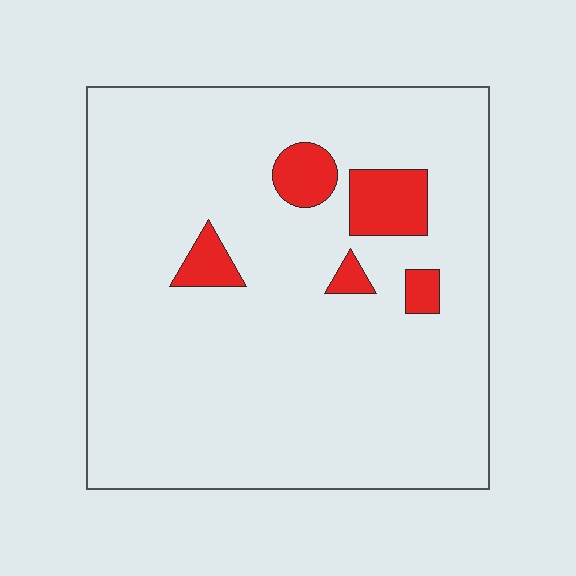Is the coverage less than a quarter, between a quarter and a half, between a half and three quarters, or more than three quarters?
Less than a quarter.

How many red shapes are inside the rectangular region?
5.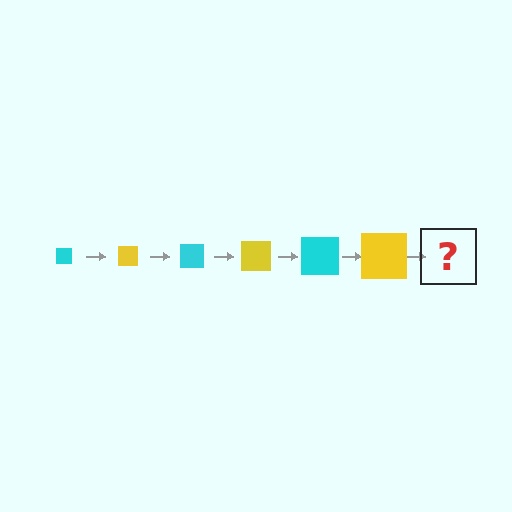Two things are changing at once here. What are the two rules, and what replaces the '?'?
The two rules are that the square grows larger each step and the color cycles through cyan and yellow. The '?' should be a cyan square, larger than the previous one.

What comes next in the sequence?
The next element should be a cyan square, larger than the previous one.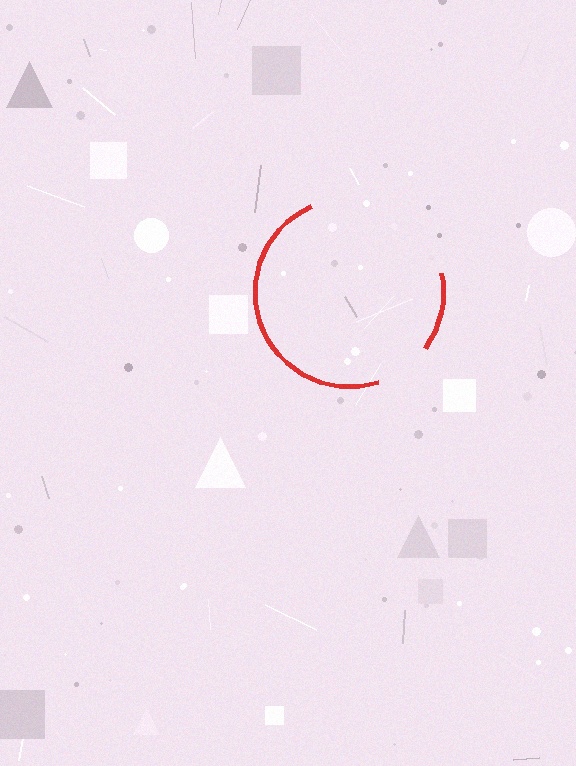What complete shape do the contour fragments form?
The contour fragments form a circle.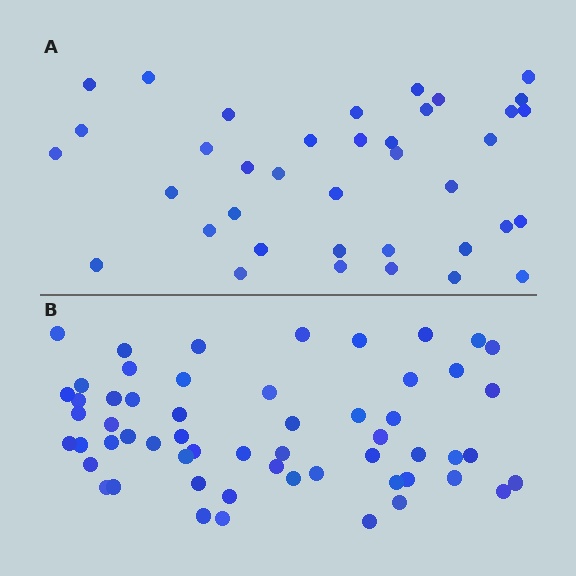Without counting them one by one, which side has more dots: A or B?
Region B (the bottom region) has more dots.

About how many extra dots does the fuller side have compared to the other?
Region B has approximately 20 more dots than region A.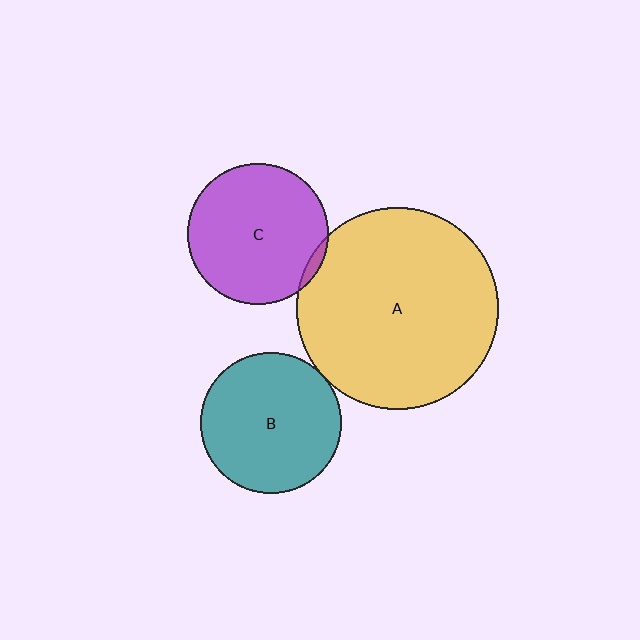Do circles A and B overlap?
Yes.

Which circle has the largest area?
Circle A (yellow).